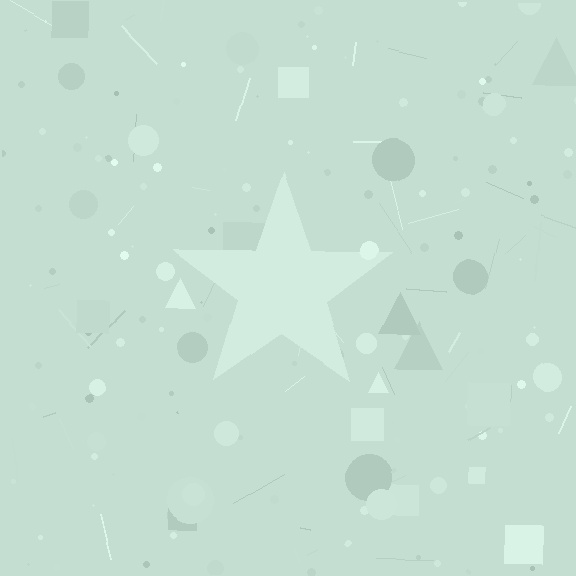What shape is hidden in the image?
A star is hidden in the image.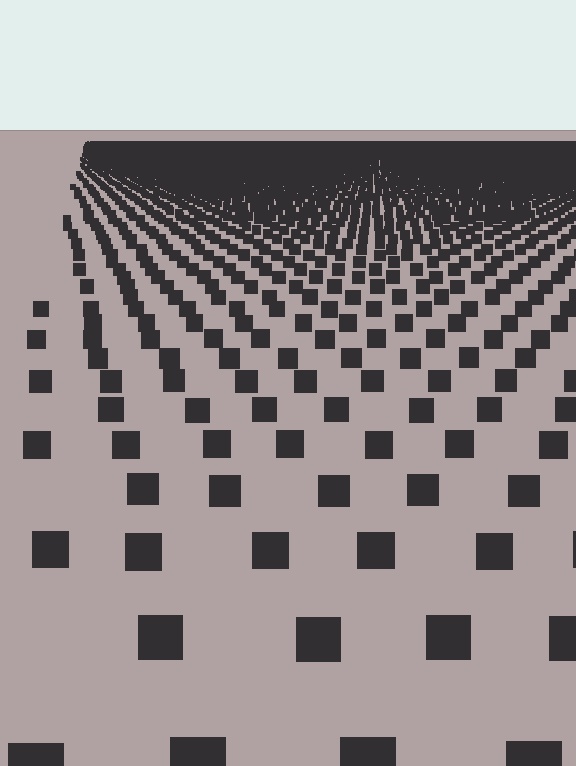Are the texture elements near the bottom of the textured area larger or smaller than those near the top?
Larger. Near the bottom, elements are closer to the viewer and appear at a bigger on-screen size.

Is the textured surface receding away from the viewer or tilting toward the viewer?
The surface is receding away from the viewer. Texture elements get smaller and denser toward the top.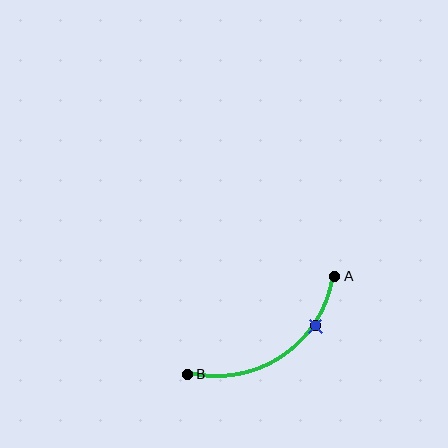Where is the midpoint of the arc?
The arc midpoint is the point on the curve farthest from the straight line joining A and B. It sits below that line.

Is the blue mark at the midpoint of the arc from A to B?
No. The blue mark lies on the arc but is closer to endpoint A. The arc midpoint would be at the point on the curve equidistant along the arc from both A and B.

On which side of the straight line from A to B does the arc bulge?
The arc bulges below the straight line connecting A and B.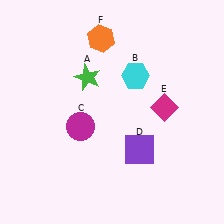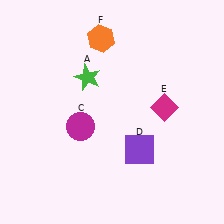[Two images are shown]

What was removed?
The cyan hexagon (B) was removed in Image 2.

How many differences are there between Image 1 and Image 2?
There is 1 difference between the two images.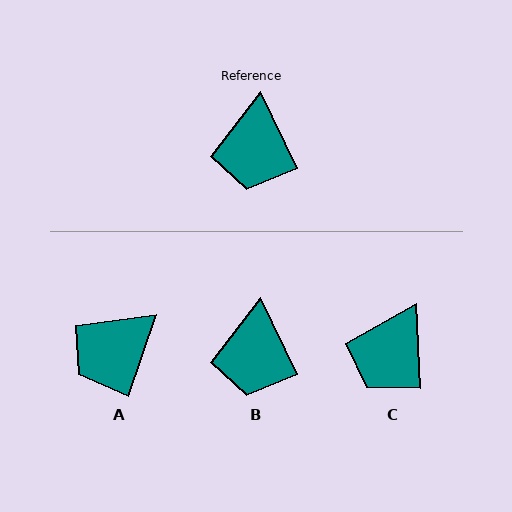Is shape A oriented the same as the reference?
No, it is off by about 45 degrees.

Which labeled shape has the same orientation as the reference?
B.